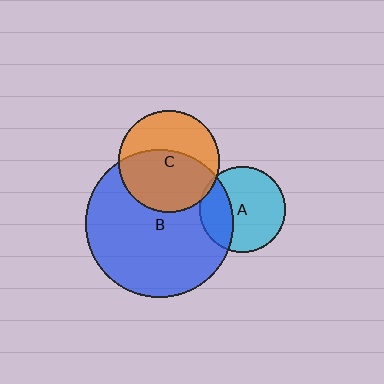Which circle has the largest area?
Circle B (blue).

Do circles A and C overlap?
Yes.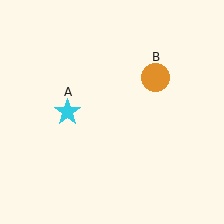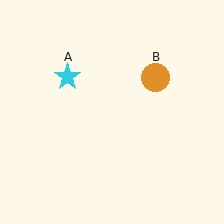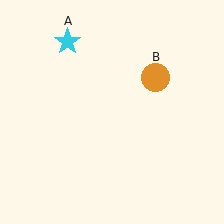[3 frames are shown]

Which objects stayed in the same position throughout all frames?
Orange circle (object B) remained stationary.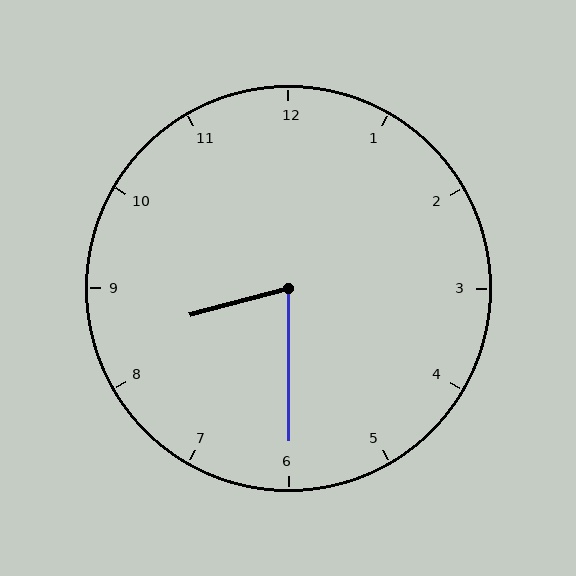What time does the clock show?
8:30.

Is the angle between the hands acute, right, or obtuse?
It is acute.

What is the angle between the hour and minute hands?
Approximately 75 degrees.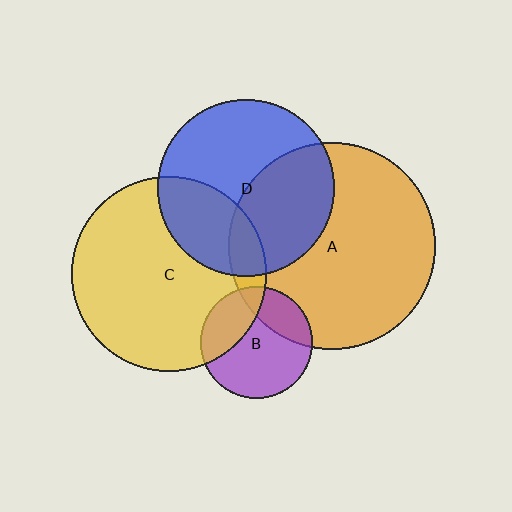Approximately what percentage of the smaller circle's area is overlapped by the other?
Approximately 40%.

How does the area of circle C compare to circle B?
Approximately 3.0 times.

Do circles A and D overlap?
Yes.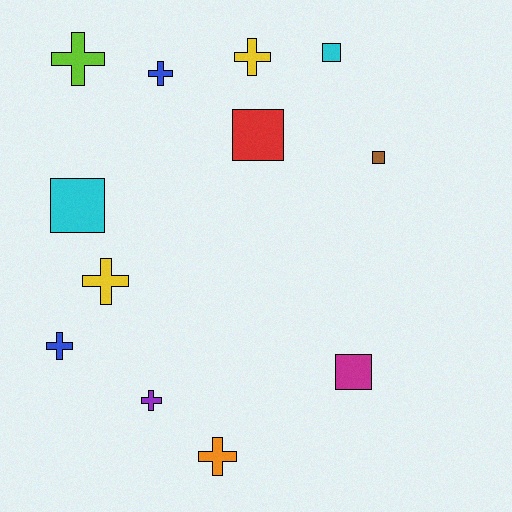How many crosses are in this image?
There are 7 crosses.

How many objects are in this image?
There are 12 objects.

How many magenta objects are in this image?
There is 1 magenta object.